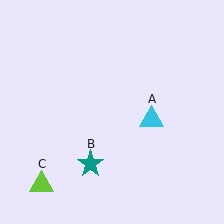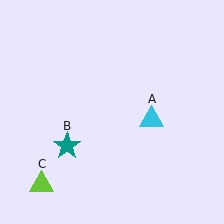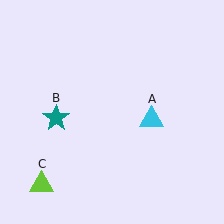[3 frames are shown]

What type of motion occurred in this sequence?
The teal star (object B) rotated clockwise around the center of the scene.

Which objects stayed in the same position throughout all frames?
Cyan triangle (object A) and lime triangle (object C) remained stationary.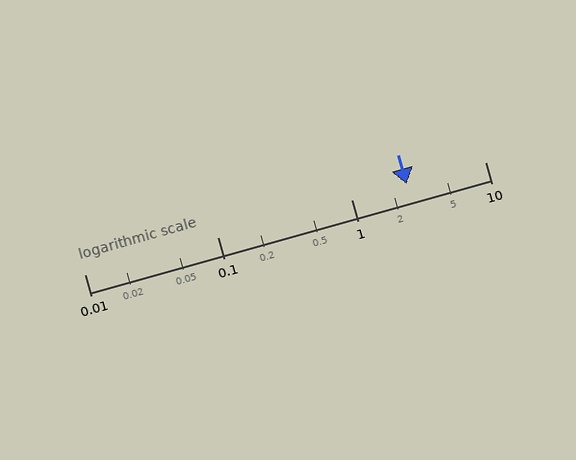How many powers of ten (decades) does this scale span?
The scale spans 3 decades, from 0.01 to 10.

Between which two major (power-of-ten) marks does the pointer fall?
The pointer is between 1 and 10.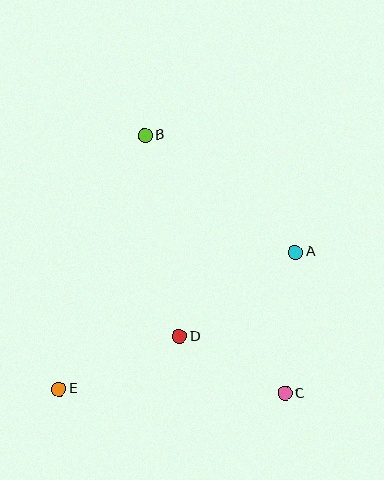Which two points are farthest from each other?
Points B and C are farthest from each other.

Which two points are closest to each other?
Points C and D are closest to each other.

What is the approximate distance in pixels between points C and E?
The distance between C and E is approximately 226 pixels.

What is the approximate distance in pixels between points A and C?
The distance between A and C is approximately 142 pixels.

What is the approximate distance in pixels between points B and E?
The distance between B and E is approximately 268 pixels.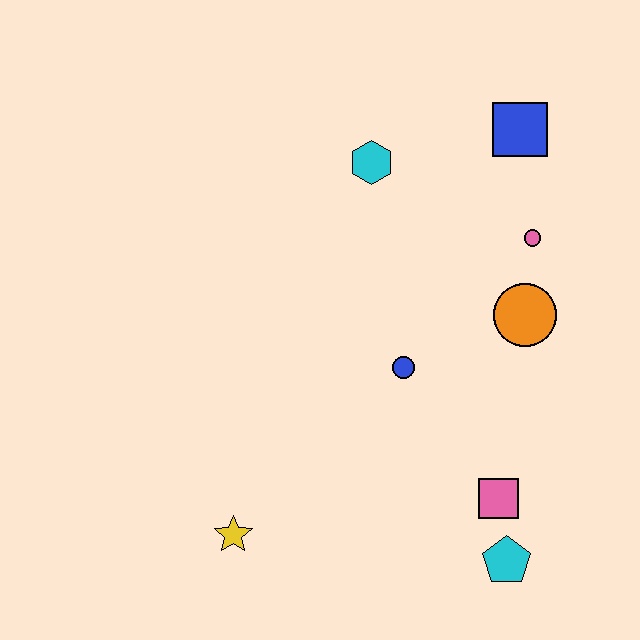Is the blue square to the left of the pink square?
No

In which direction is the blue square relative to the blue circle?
The blue square is above the blue circle.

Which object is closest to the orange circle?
The pink circle is closest to the orange circle.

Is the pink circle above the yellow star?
Yes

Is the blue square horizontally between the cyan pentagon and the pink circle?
Yes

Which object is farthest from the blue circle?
The blue square is farthest from the blue circle.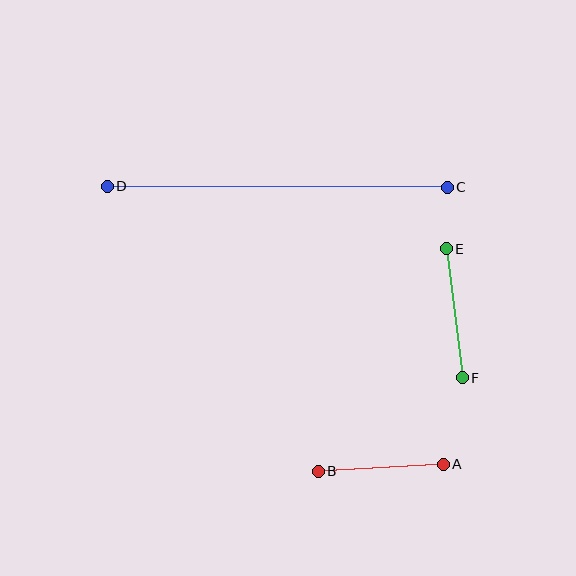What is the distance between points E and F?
The distance is approximately 130 pixels.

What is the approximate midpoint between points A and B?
The midpoint is at approximately (381, 468) pixels.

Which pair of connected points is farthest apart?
Points C and D are farthest apart.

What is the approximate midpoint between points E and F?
The midpoint is at approximately (454, 313) pixels.